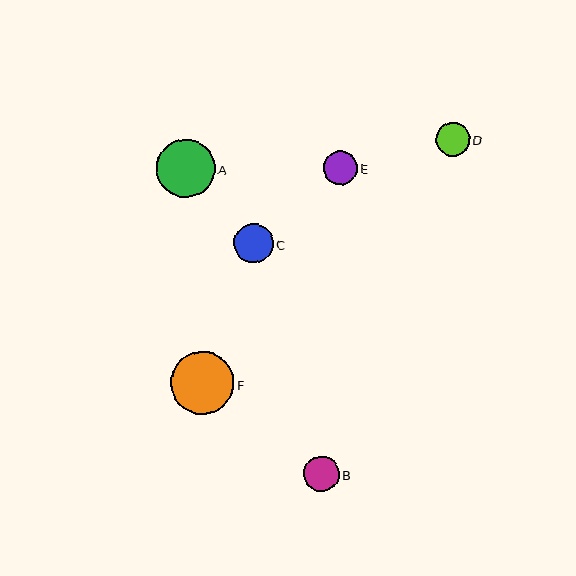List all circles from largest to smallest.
From largest to smallest: F, A, C, B, E, D.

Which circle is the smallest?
Circle D is the smallest with a size of approximately 33 pixels.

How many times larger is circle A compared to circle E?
Circle A is approximately 1.8 times the size of circle E.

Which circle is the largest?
Circle F is the largest with a size of approximately 63 pixels.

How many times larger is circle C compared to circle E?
Circle C is approximately 1.2 times the size of circle E.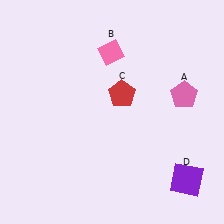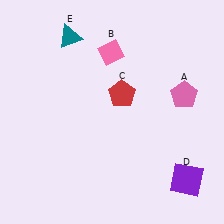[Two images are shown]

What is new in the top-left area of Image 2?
A teal triangle (E) was added in the top-left area of Image 2.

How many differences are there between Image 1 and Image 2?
There is 1 difference between the two images.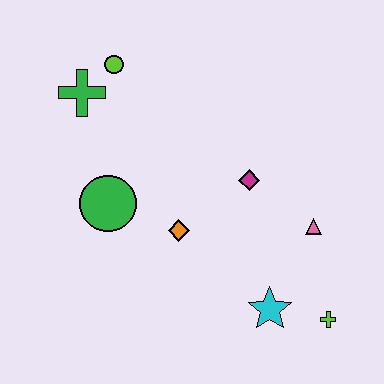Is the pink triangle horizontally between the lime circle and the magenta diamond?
No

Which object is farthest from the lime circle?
The lime cross is farthest from the lime circle.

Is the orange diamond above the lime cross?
Yes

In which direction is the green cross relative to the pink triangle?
The green cross is to the left of the pink triangle.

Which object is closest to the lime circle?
The green cross is closest to the lime circle.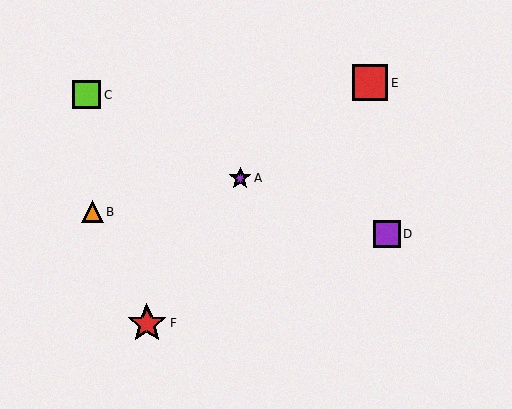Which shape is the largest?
The red star (labeled F) is the largest.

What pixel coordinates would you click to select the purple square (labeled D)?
Click at (387, 234) to select the purple square D.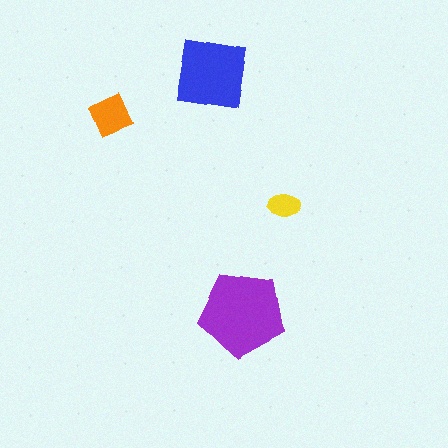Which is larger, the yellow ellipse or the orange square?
The orange square.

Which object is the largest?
The purple pentagon.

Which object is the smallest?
The yellow ellipse.